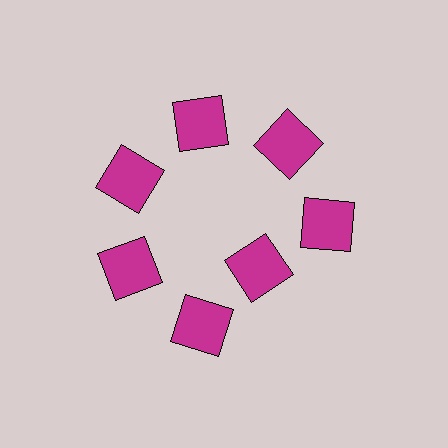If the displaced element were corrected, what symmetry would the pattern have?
It would have 7-fold rotational symmetry — the pattern would map onto itself every 51 degrees.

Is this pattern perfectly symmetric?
No. The 7 magenta squares are arranged in a ring, but one element near the 5 o'clock position is pulled inward toward the center, breaking the 7-fold rotational symmetry.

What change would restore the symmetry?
The symmetry would be restored by moving it outward, back onto the ring so that all 7 squares sit at equal angles and equal distance from the center.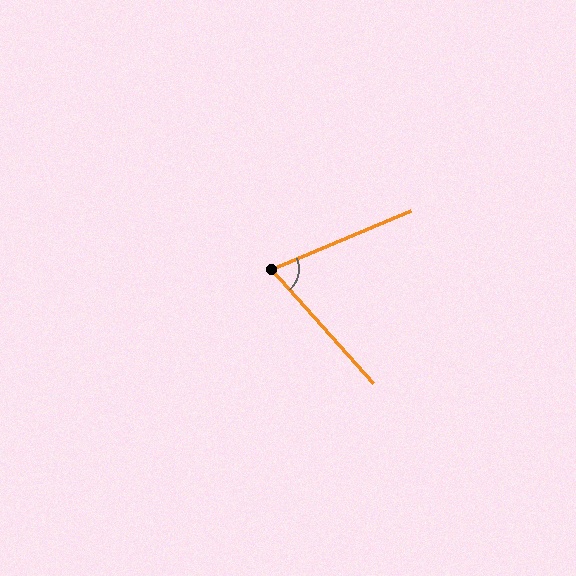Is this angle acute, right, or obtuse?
It is acute.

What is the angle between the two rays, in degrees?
Approximately 71 degrees.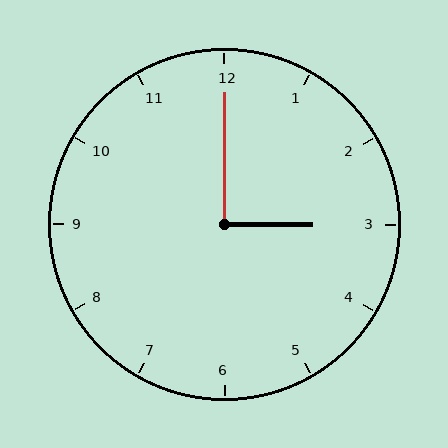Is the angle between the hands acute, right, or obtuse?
It is right.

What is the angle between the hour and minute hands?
Approximately 90 degrees.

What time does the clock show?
3:00.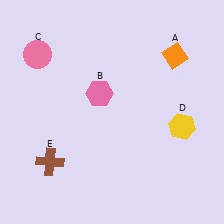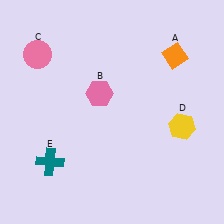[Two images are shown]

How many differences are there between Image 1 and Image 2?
There is 1 difference between the two images.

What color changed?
The cross (E) changed from brown in Image 1 to teal in Image 2.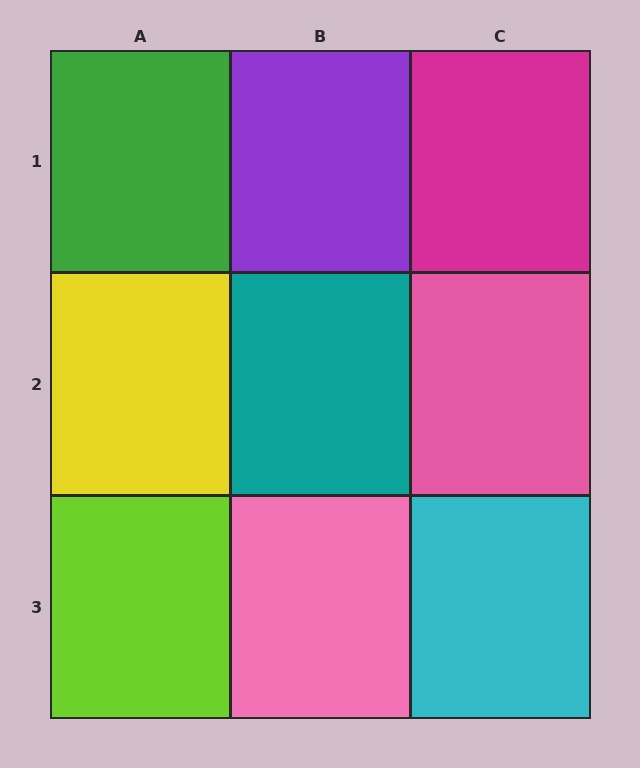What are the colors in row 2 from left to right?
Yellow, teal, pink.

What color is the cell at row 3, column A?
Lime.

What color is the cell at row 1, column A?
Green.